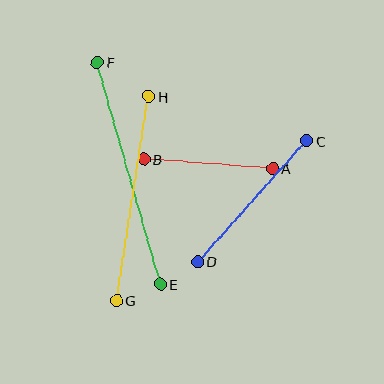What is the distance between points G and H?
The distance is approximately 207 pixels.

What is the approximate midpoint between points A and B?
The midpoint is at approximately (208, 164) pixels.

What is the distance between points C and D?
The distance is approximately 163 pixels.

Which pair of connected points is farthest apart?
Points E and F are farthest apart.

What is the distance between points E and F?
The distance is approximately 231 pixels.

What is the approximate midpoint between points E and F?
The midpoint is at approximately (129, 173) pixels.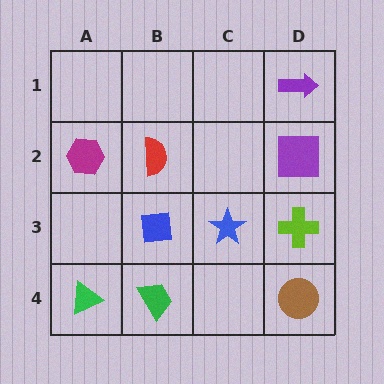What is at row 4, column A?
A green triangle.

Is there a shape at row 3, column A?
No, that cell is empty.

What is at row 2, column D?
A purple square.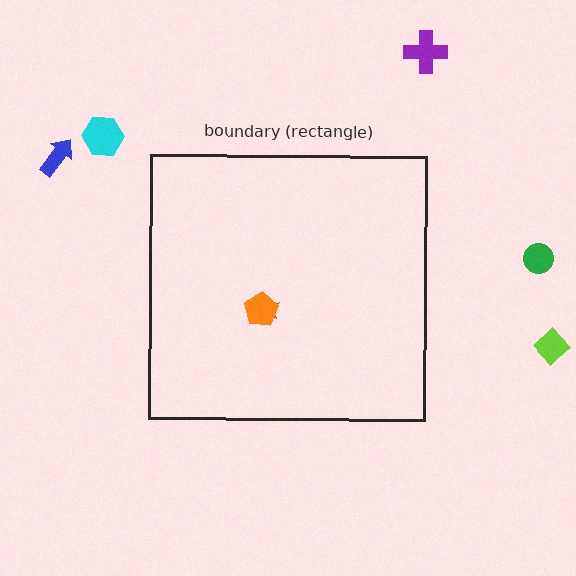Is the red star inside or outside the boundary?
Inside.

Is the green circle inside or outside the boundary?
Outside.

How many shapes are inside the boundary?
2 inside, 5 outside.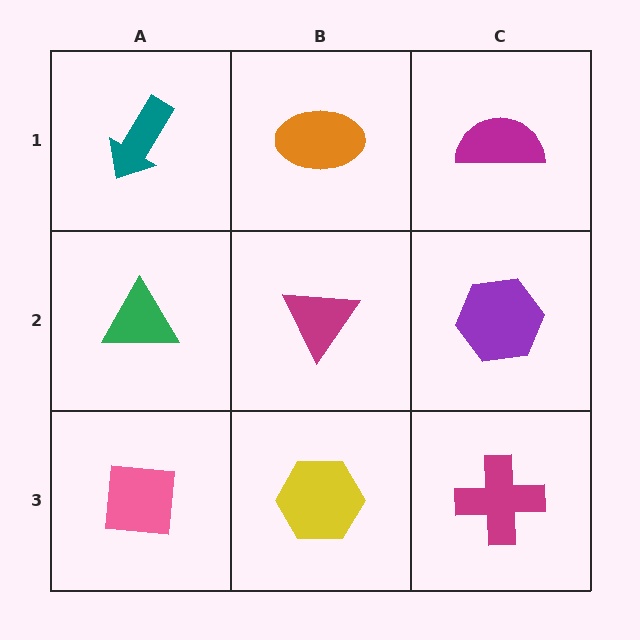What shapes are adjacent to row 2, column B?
An orange ellipse (row 1, column B), a yellow hexagon (row 3, column B), a green triangle (row 2, column A), a purple hexagon (row 2, column C).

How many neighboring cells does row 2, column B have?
4.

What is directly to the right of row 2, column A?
A magenta triangle.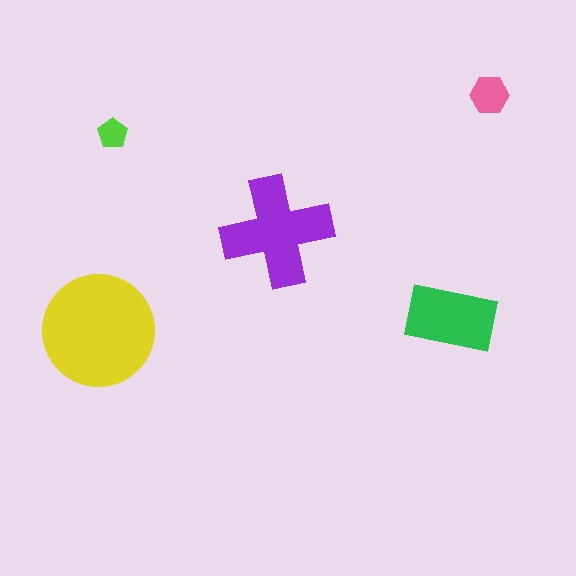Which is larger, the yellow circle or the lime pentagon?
The yellow circle.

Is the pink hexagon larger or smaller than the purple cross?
Smaller.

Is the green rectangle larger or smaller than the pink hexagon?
Larger.